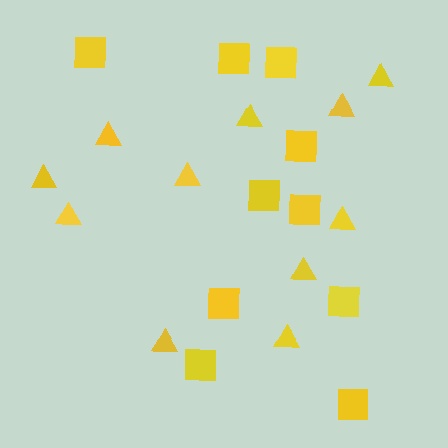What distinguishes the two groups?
There are 2 groups: one group of triangles (11) and one group of squares (10).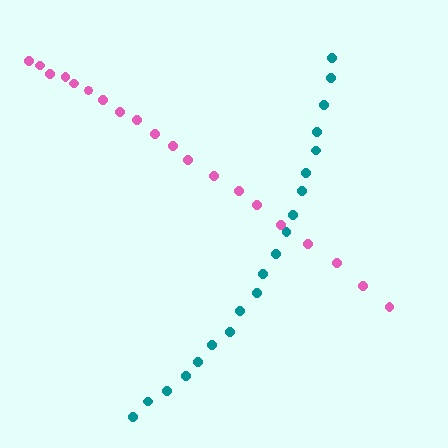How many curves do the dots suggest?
There are 2 distinct paths.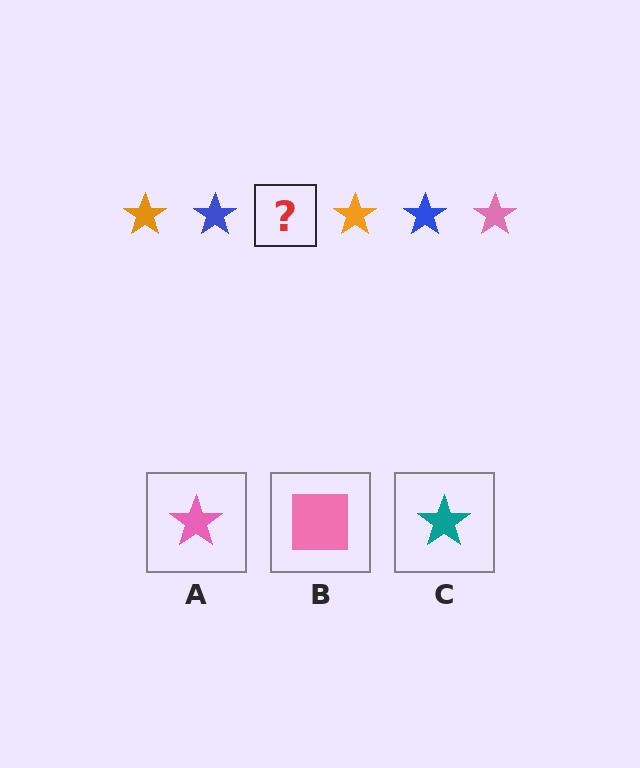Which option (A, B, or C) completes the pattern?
A.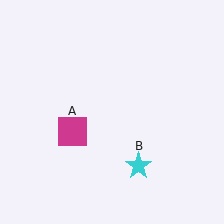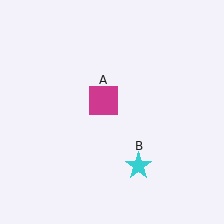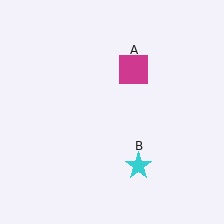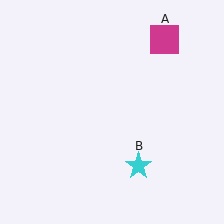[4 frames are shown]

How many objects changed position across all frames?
1 object changed position: magenta square (object A).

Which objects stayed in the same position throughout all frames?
Cyan star (object B) remained stationary.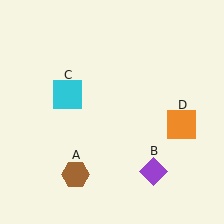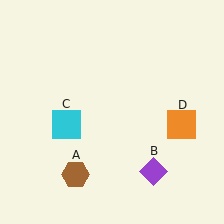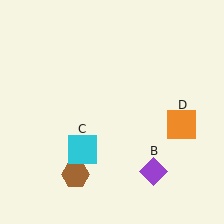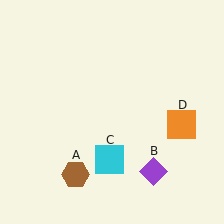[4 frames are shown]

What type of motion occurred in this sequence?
The cyan square (object C) rotated counterclockwise around the center of the scene.